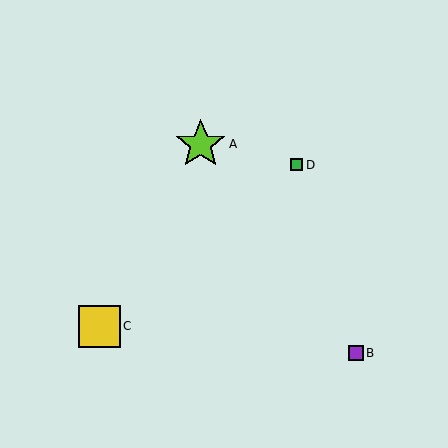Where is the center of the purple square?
The center of the purple square is at (356, 352).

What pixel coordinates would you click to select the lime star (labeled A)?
Click at (200, 145) to select the lime star A.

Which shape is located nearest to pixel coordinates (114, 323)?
The yellow square (labeled C) at (100, 327) is nearest to that location.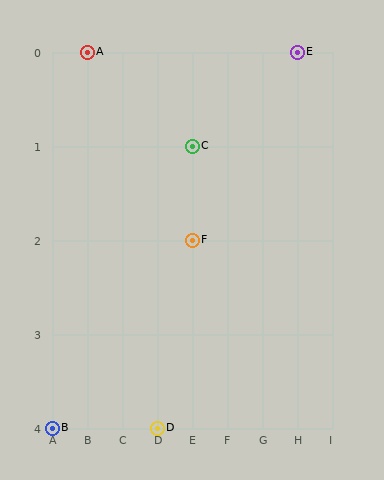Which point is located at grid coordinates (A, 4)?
Point B is at (A, 4).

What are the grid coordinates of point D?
Point D is at grid coordinates (D, 4).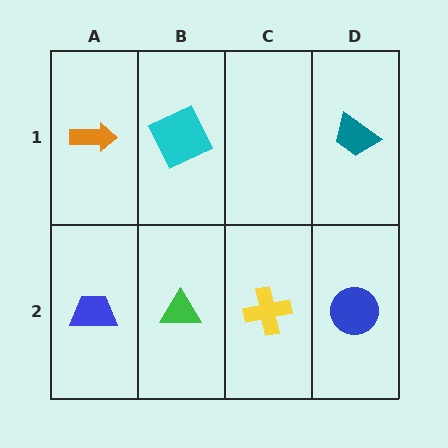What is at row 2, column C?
A yellow cross.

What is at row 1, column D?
A teal trapezoid.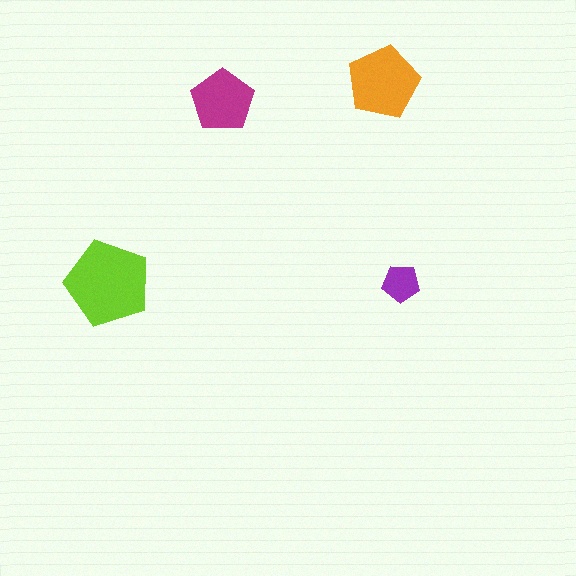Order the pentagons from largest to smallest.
the lime one, the orange one, the magenta one, the purple one.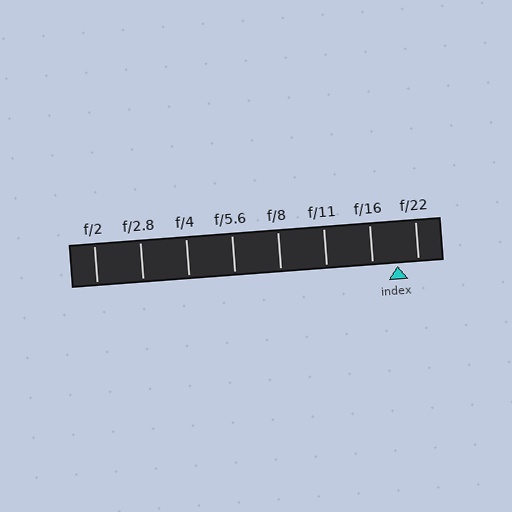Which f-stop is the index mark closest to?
The index mark is closest to f/22.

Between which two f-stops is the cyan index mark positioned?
The index mark is between f/16 and f/22.